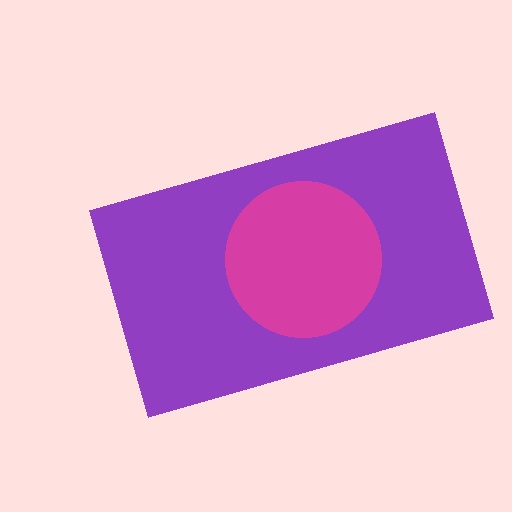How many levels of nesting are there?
2.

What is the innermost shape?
The magenta circle.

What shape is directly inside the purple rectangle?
The magenta circle.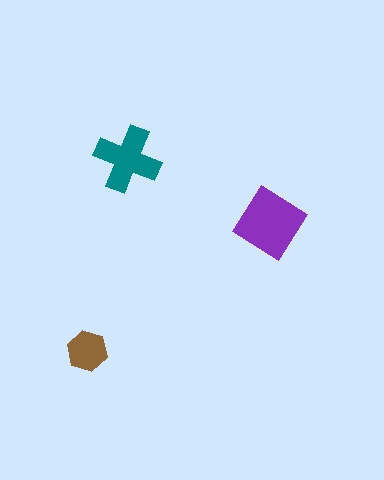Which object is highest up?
The teal cross is topmost.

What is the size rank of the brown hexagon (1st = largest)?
3rd.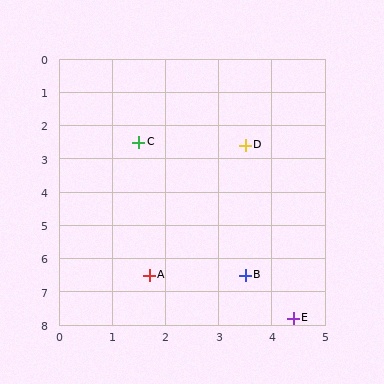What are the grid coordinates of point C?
Point C is at approximately (1.5, 2.5).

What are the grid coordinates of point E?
Point E is at approximately (4.4, 7.8).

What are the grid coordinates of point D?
Point D is at approximately (3.5, 2.6).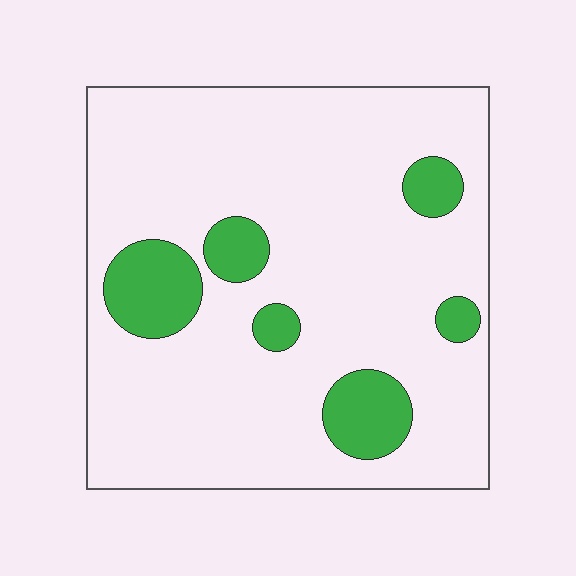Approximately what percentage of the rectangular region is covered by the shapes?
Approximately 15%.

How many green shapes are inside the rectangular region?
6.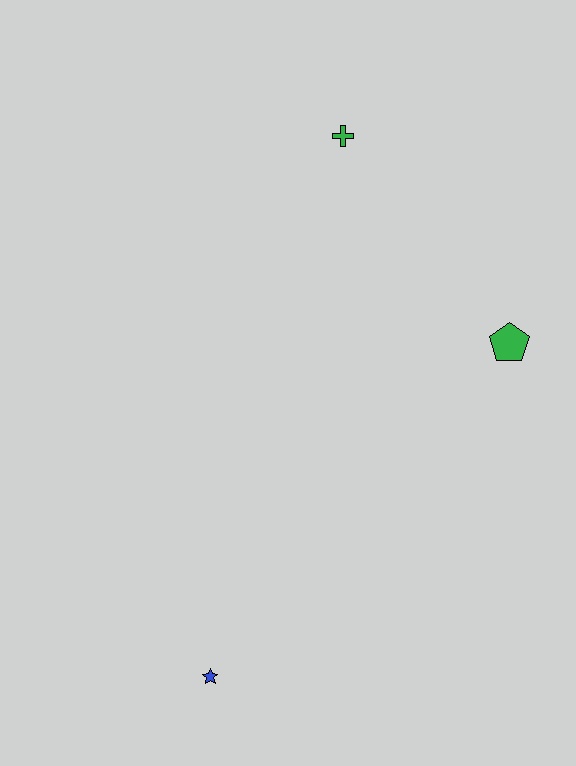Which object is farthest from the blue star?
The green cross is farthest from the blue star.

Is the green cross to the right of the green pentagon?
No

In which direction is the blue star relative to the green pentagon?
The blue star is below the green pentagon.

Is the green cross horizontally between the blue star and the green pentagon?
Yes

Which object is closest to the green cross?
The green pentagon is closest to the green cross.